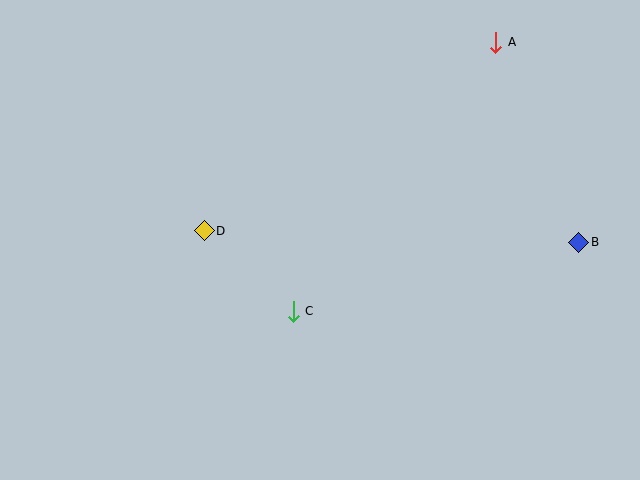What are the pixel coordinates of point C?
Point C is at (293, 311).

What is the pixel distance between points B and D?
The distance between B and D is 374 pixels.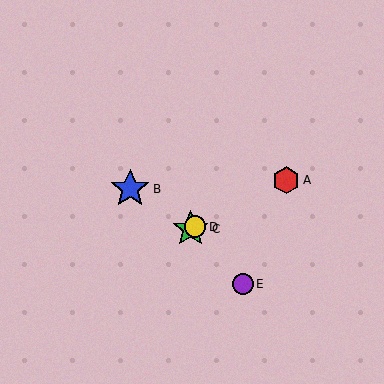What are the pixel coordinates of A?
Object A is at (286, 180).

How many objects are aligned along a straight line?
3 objects (A, C, D) are aligned along a straight line.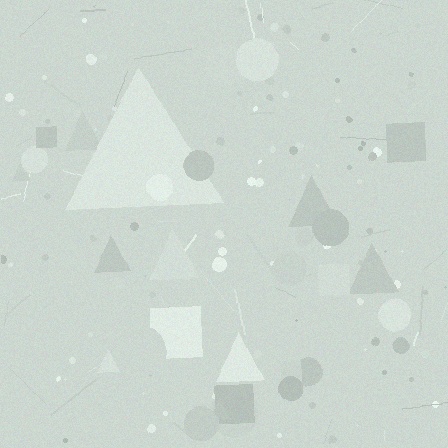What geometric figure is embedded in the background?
A triangle is embedded in the background.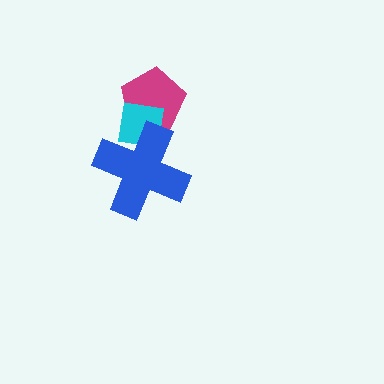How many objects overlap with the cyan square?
2 objects overlap with the cyan square.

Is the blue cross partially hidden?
No, no other shape covers it.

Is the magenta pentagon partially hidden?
Yes, it is partially covered by another shape.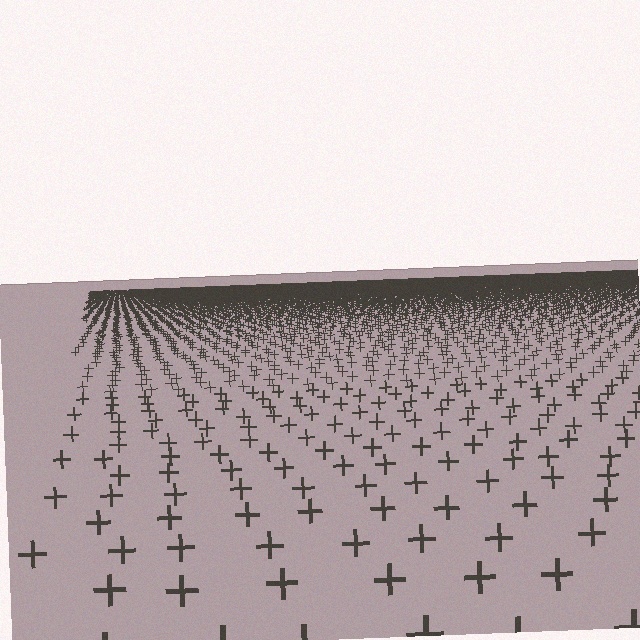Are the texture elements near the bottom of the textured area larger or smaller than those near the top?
Larger. Near the bottom, elements are closer to the viewer and appear at a bigger on-screen size.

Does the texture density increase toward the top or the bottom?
Density increases toward the top.